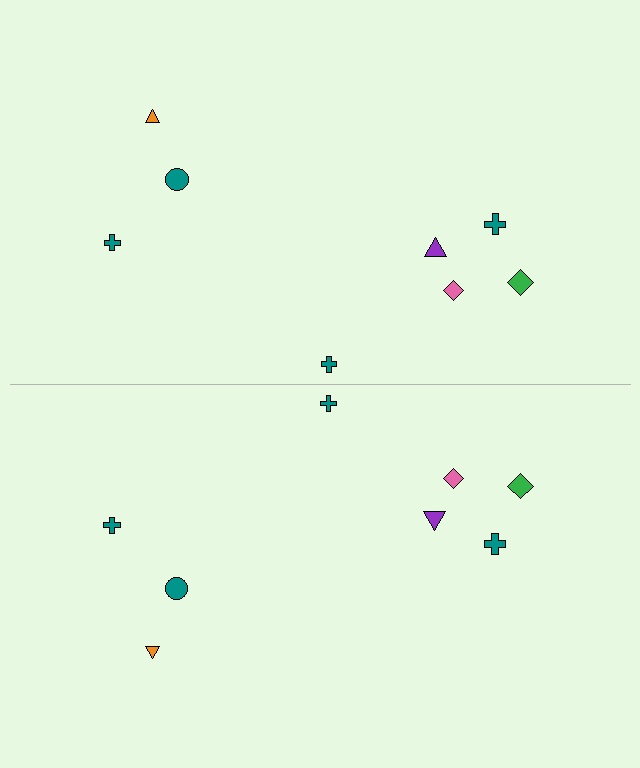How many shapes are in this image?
There are 16 shapes in this image.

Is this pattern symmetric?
Yes, this pattern has bilateral (reflection) symmetry.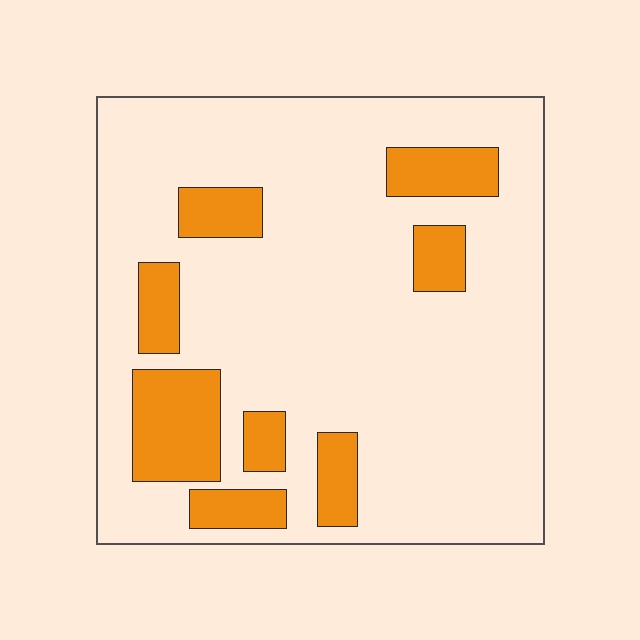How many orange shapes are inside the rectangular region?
8.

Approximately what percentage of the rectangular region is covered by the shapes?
Approximately 20%.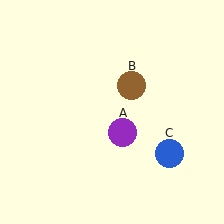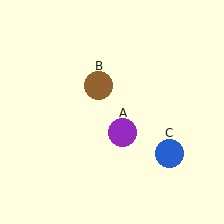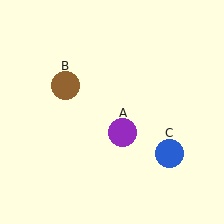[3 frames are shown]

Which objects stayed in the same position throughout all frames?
Purple circle (object A) and blue circle (object C) remained stationary.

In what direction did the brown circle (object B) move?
The brown circle (object B) moved left.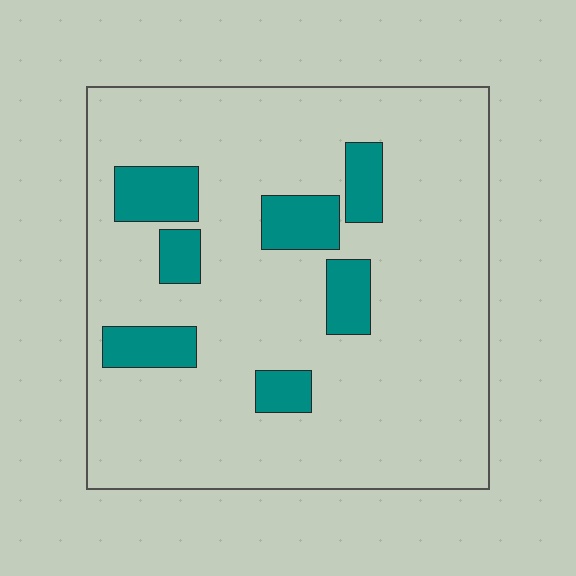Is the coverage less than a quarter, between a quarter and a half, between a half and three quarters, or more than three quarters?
Less than a quarter.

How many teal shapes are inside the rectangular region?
7.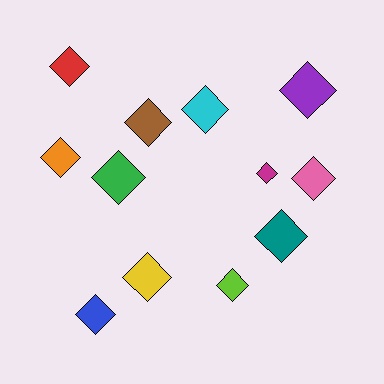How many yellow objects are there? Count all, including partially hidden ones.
There is 1 yellow object.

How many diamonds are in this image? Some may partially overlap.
There are 12 diamonds.